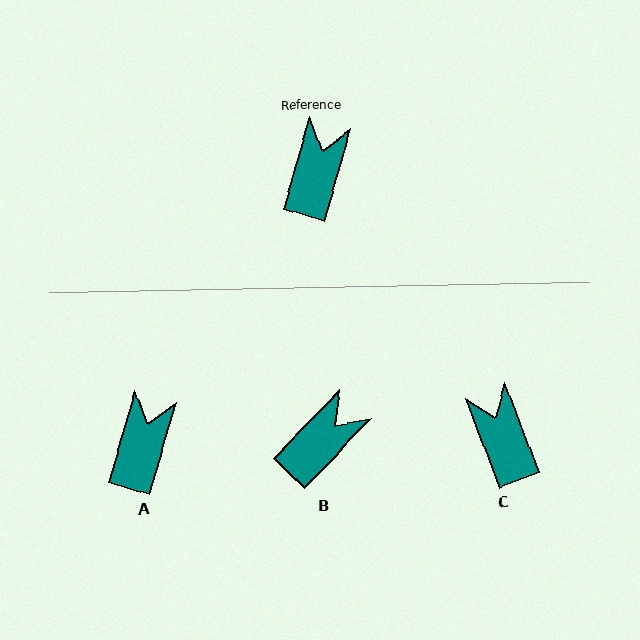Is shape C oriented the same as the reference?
No, it is off by about 37 degrees.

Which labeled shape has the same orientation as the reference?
A.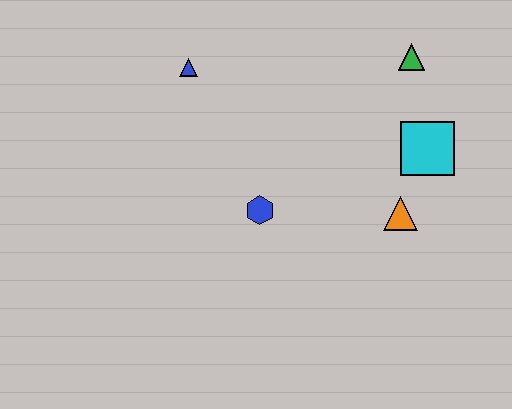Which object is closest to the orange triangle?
The cyan square is closest to the orange triangle.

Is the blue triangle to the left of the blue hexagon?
Yes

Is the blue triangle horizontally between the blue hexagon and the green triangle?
No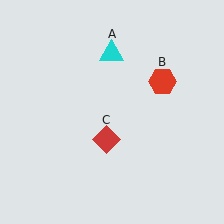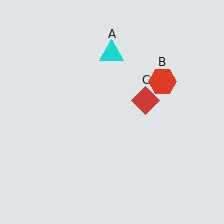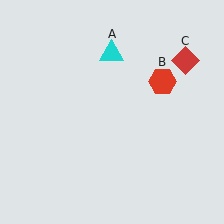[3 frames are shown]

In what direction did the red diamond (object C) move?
The red diamond (object C) moved up and to the right.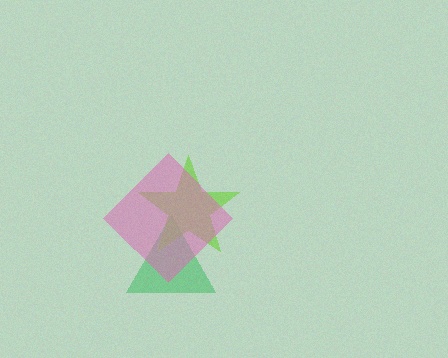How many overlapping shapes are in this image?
There are 3 overlapping shapes in the image.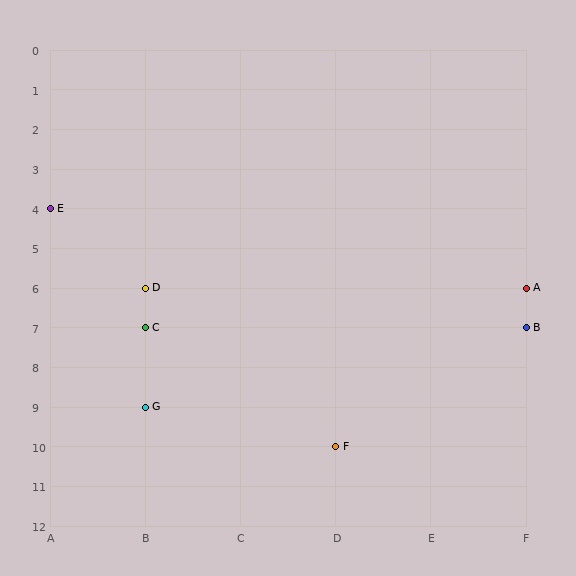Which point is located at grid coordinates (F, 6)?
Point A is at (F, 6).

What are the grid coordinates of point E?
Point E is at grid coordinates (A, 4).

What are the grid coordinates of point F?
Point F is at grid coordinates (D, 10).